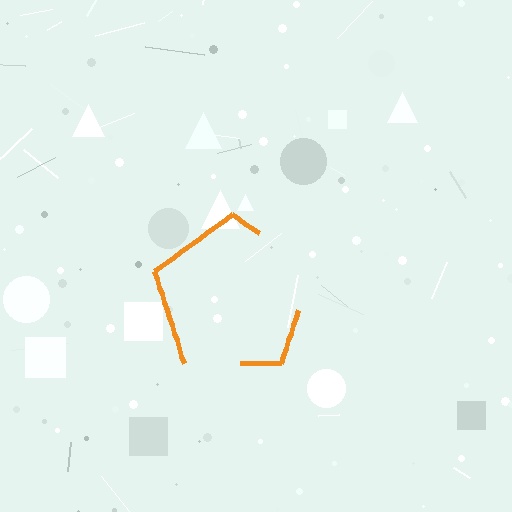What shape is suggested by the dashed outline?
The dashed outline suggests a pentagon.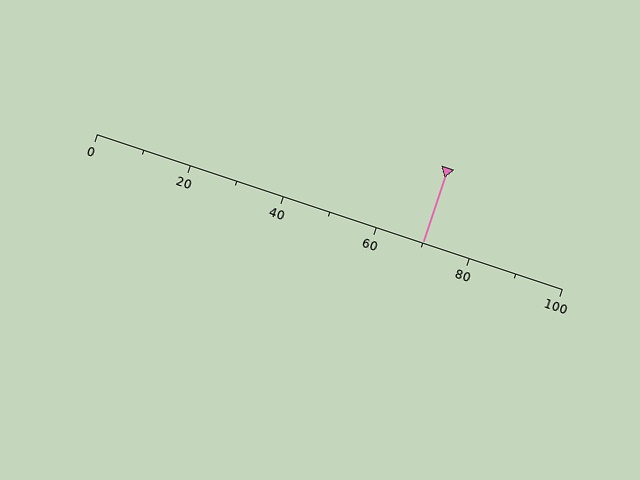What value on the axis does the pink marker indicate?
The marker indicates approximately 70.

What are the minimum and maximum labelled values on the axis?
The axis runs from 0 to 100.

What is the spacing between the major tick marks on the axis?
The major ticks are spaced 20 apart.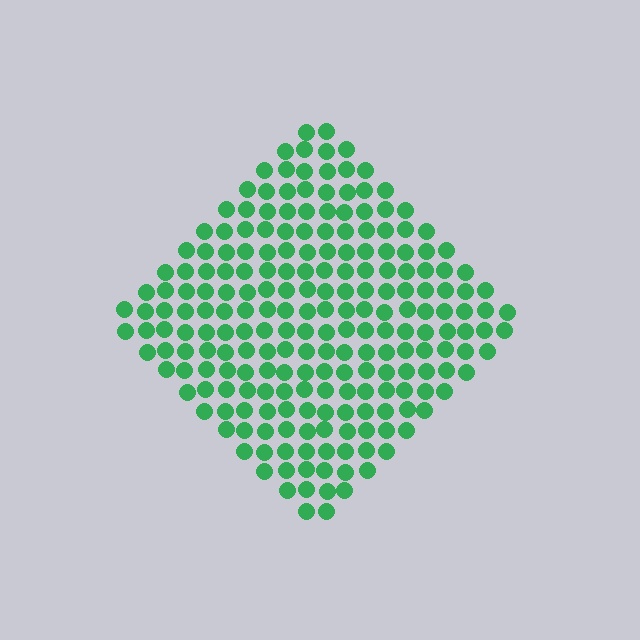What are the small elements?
The small elements are circles.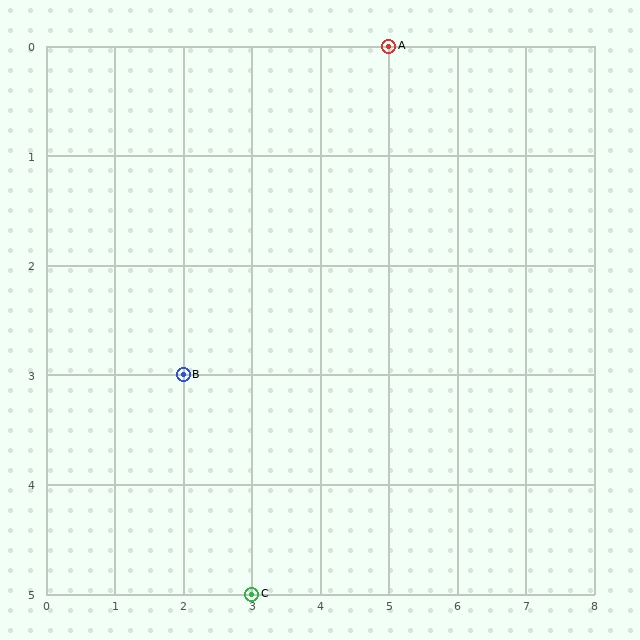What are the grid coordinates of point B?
Point B is at grid coordinates (2, 3).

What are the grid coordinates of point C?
Point C is at grid coordinates (3, 5).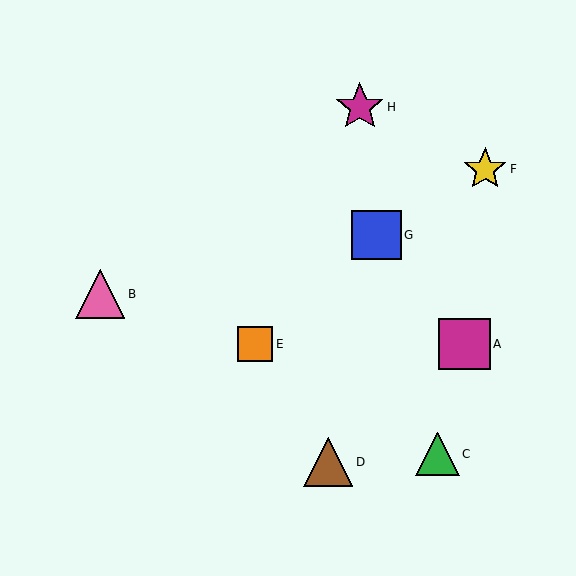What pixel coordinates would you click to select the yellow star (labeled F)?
Click at (485, 169) to select the yellow star F.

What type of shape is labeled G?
Shape G is a blue square.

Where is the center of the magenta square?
The center of the magenta square is at (465, 344).